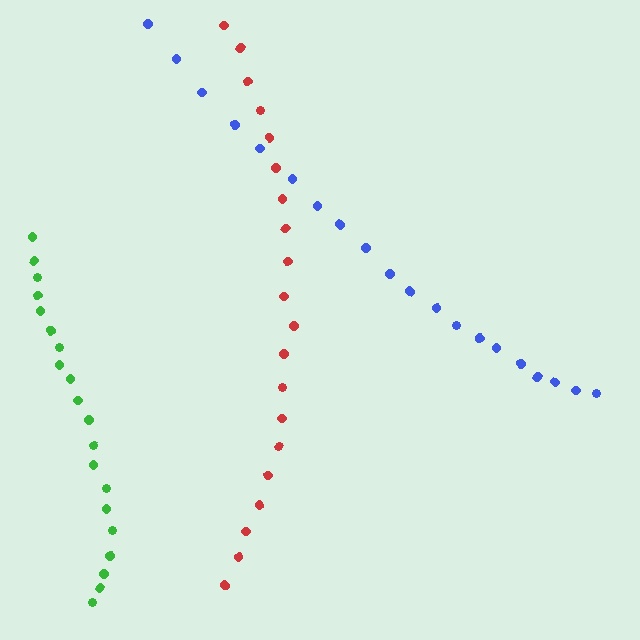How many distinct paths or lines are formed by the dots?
There are 3 distinct paths.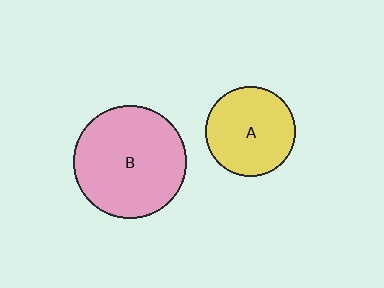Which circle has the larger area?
Circle B (pink).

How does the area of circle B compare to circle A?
Approximately 1.6 times.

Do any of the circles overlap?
No, none of the circles overlap.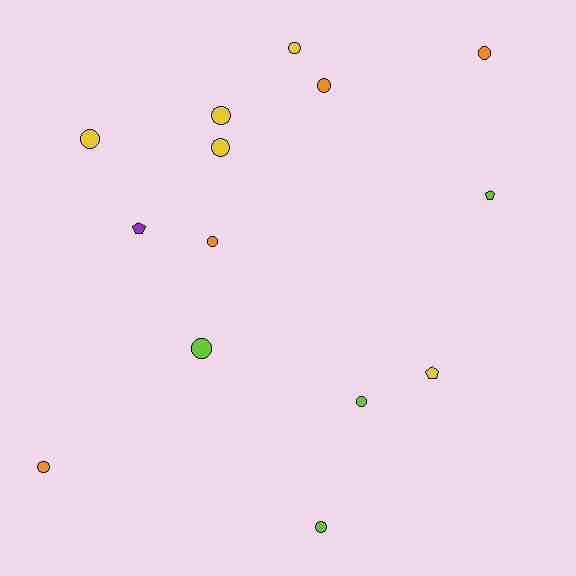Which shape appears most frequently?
Circle, with 11 objects.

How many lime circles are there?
There are 3 lime circles.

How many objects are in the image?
There are 14 objects.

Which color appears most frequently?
Yellow, with 5 objects.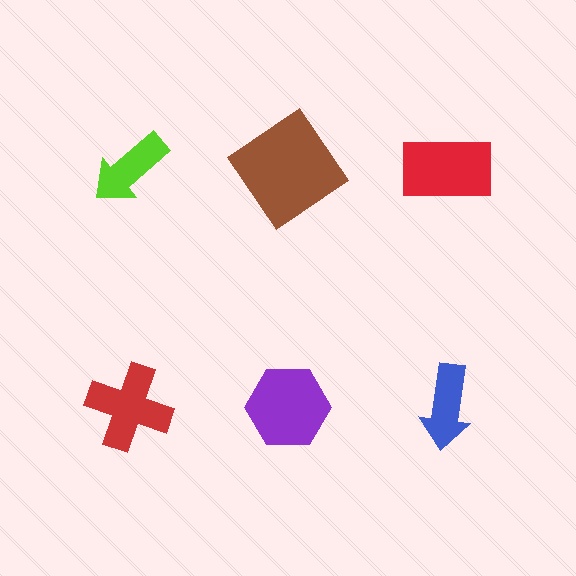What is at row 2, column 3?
A blue arrow.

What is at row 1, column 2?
A brown diamond.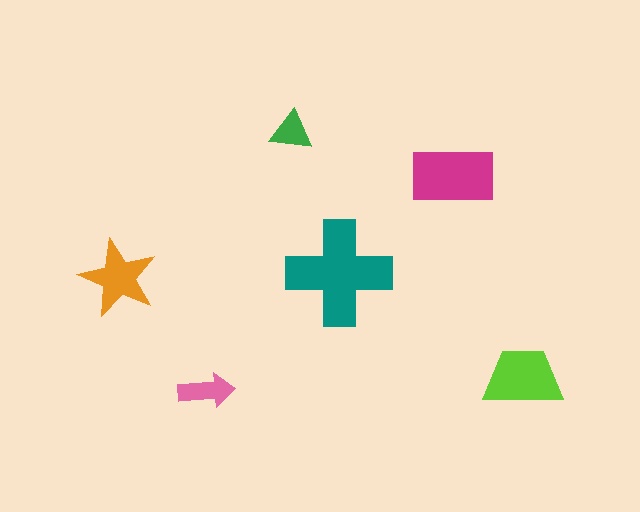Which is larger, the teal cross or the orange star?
The teal cross.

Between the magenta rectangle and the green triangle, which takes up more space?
The magenta rectangle.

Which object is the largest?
The teal cross.